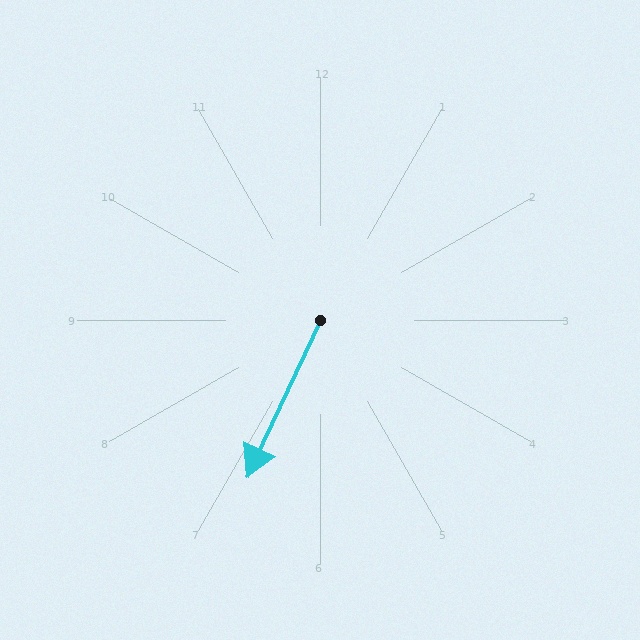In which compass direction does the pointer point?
Southwest.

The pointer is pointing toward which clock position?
Roughly 7 o'clock.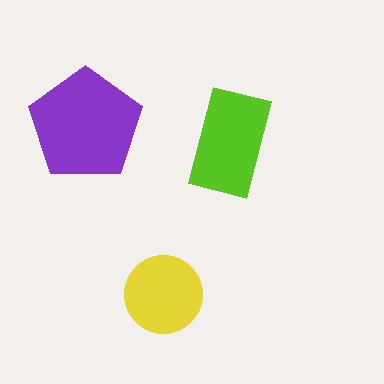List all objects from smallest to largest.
The yellow circle, the lime rectangle, the purple pentagon.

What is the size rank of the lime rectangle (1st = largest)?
2nd.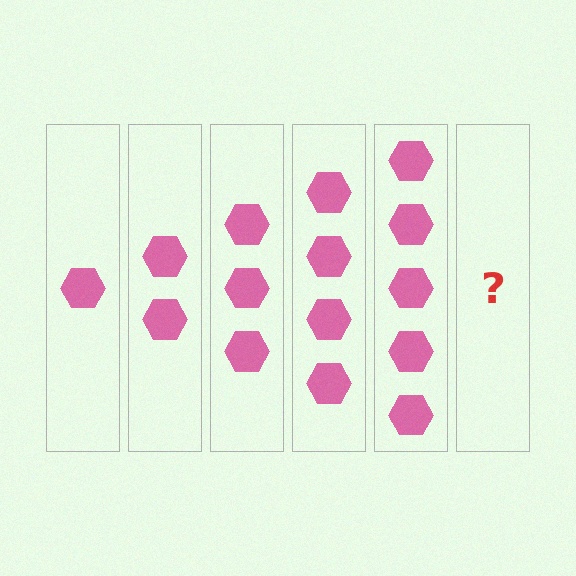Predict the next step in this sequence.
The next step is 6 hexagons.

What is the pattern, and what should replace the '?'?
The pattern is that each step adds one more hexagon. The '?' should be 6 hexagons.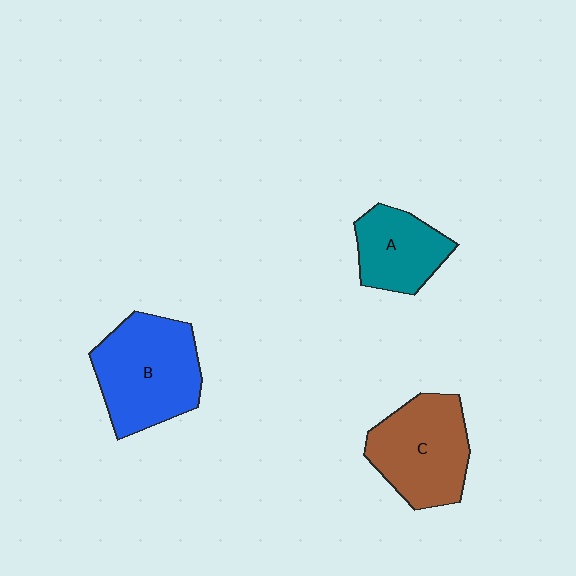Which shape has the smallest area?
Shape A (teal).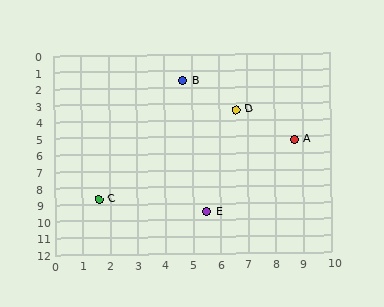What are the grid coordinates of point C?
Point C is at approximately (1.6, 8.7).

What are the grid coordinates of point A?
Point A is at approximately (8.7, 5.2).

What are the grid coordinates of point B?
Point B is at approximately (4.7, 1.6).